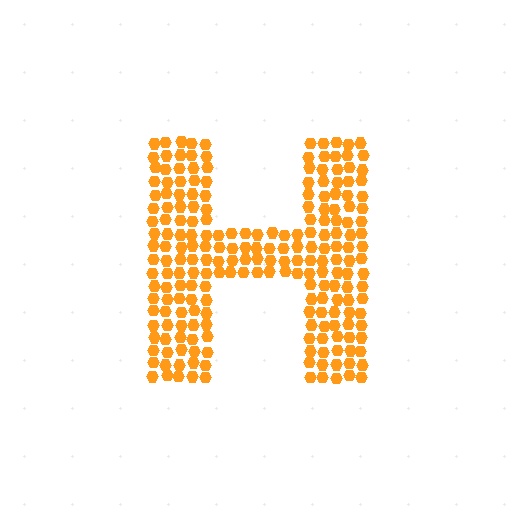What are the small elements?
The small elements are hexagons.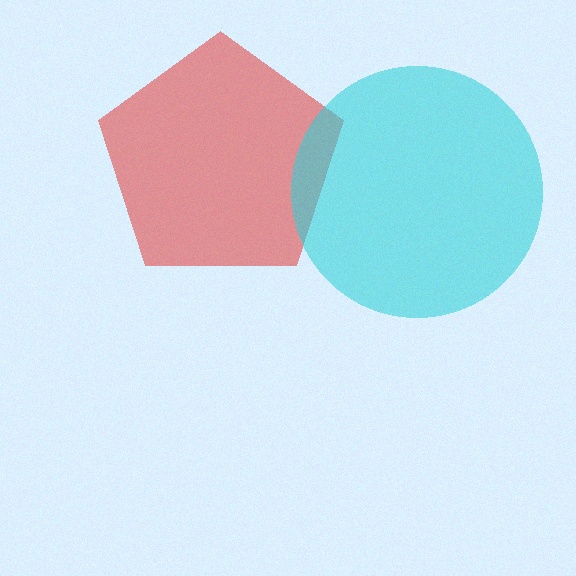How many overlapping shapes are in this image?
There are 2 overlapping shapes in the image.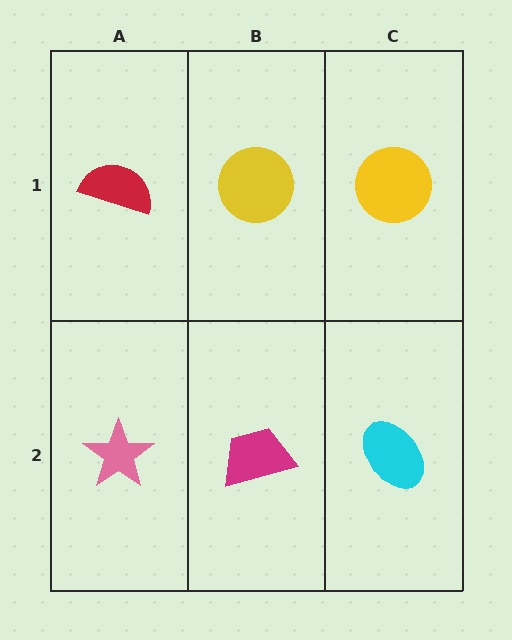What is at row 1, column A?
A red semicircle.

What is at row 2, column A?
A pink star.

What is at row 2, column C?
A cyan ellipse.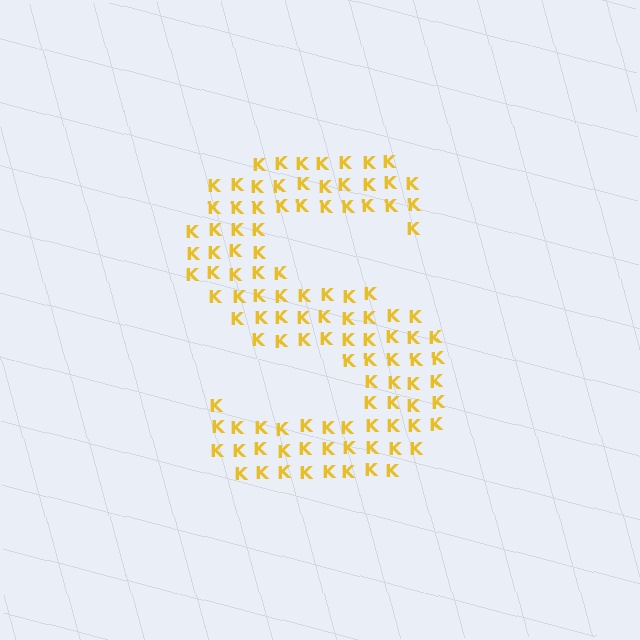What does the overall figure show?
The overall figure shows the letter S.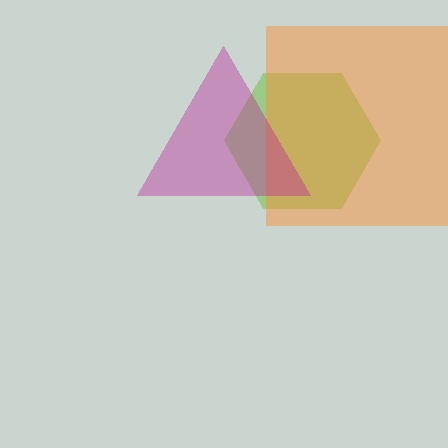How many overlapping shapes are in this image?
There are 3 overlapping shapes in the image.